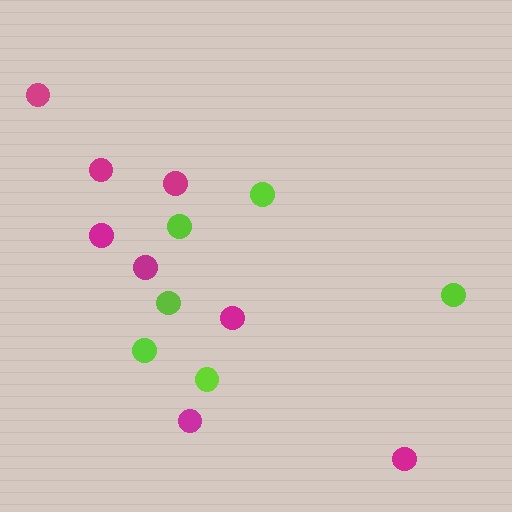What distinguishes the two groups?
There are 2 groups: one group of lime circles (6) and one group of magenta circles (8).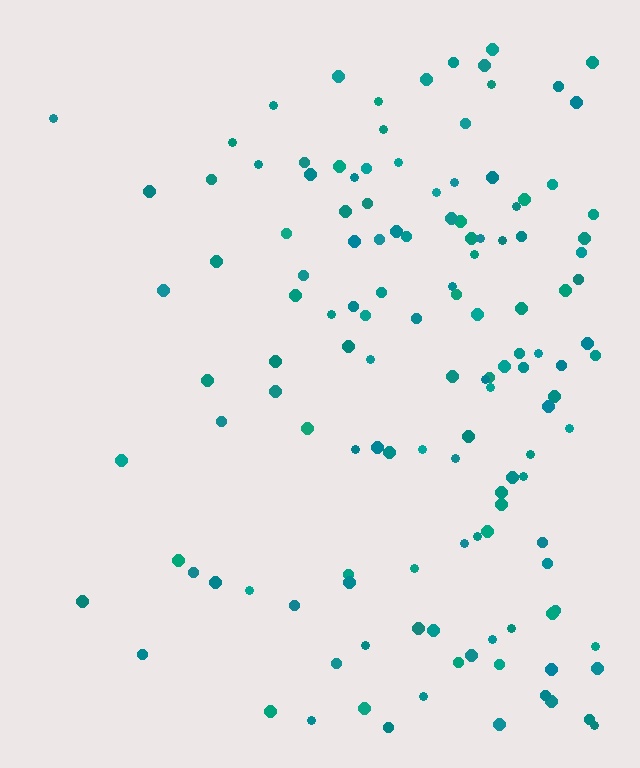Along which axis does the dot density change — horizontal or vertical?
Horizontal.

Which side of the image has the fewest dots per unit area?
The left.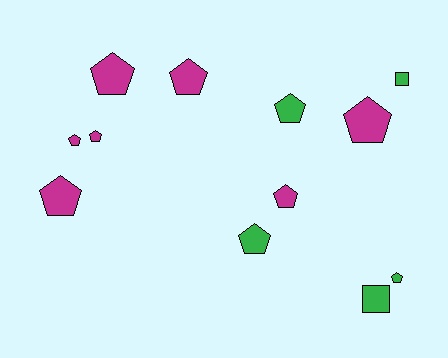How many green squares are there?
There are 2 green squares.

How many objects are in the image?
There are 12 objects.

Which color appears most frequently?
Magenta, with 7 objects.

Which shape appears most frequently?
Pentagon, with 10 objects.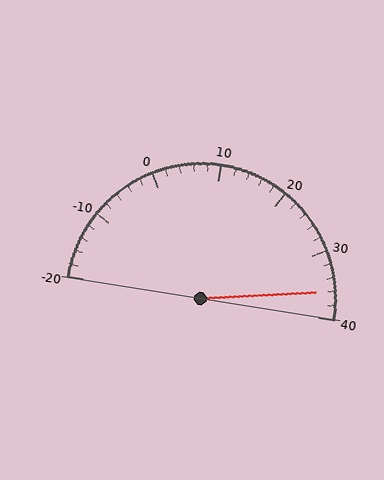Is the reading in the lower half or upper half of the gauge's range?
The reading is in the upper half of the range (-20 to 40).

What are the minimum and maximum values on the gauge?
The gauge ranges from -20 to 40.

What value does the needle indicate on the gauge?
The needle indicates approximately 36.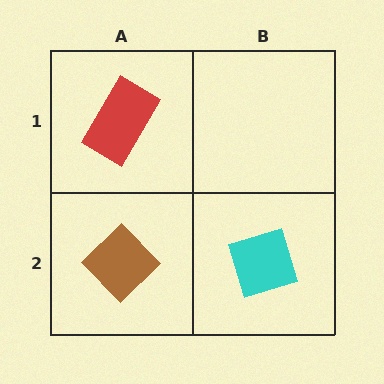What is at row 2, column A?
A brown diamond.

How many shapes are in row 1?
1 shape.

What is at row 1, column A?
A red rectangle.